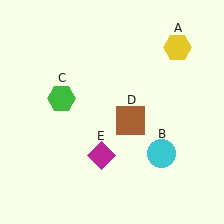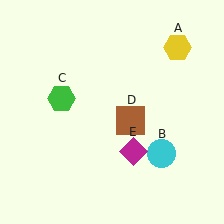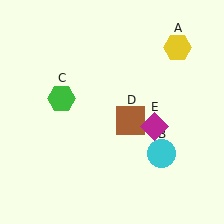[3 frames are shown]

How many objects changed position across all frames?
1 object changed position: magenta diamond (object E).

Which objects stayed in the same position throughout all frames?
Yellow hexagon (object A) and cyan circle (object B) and green hexagon (object C) and brown square (object D) remained stationary.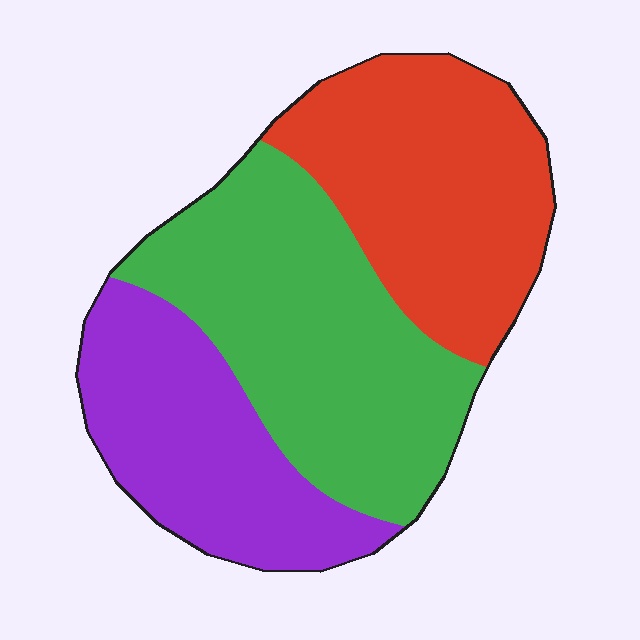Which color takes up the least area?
Purple, at roughly 25%.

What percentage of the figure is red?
Red covers around 35% of the figure.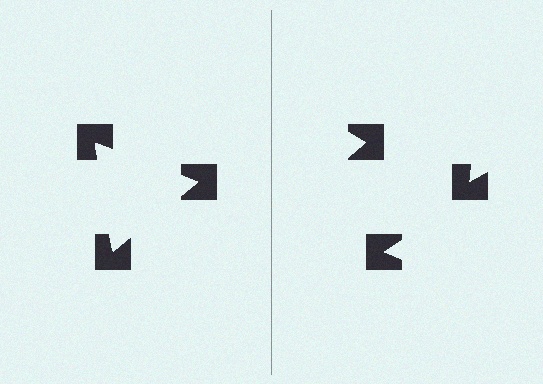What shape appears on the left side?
An illusory triangle.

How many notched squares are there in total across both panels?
6 — 3 on each side.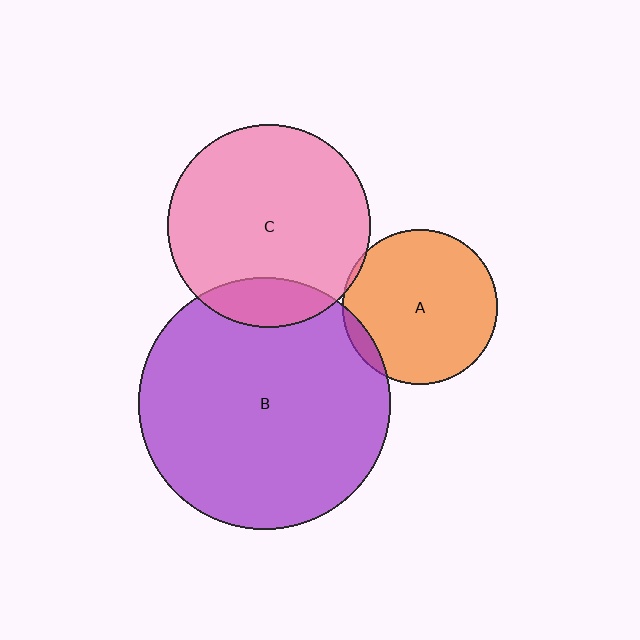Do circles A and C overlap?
Yes.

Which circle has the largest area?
Circle B (purple).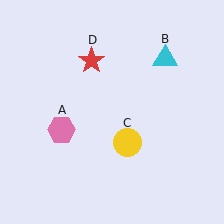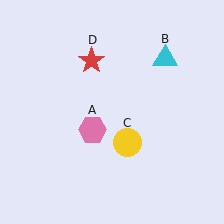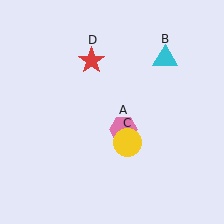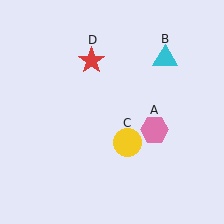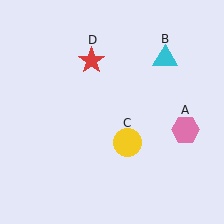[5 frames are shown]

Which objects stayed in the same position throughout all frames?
Cyan triangle (object B) and yellow circle (object C) and red star (object D) remained stationary.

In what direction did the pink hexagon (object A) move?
The pink hexagon (object A) moved right.